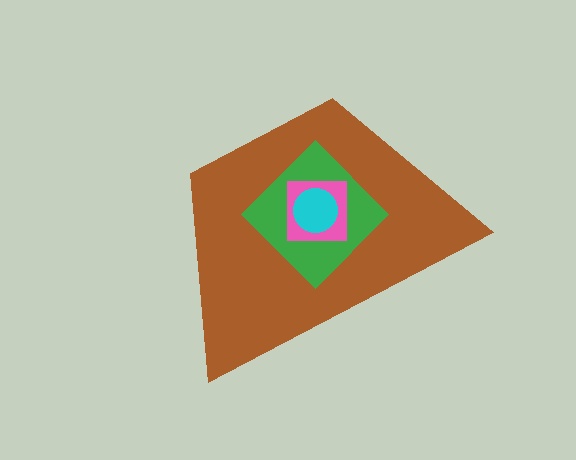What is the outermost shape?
The brown trapezoid.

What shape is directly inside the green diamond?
The pink square.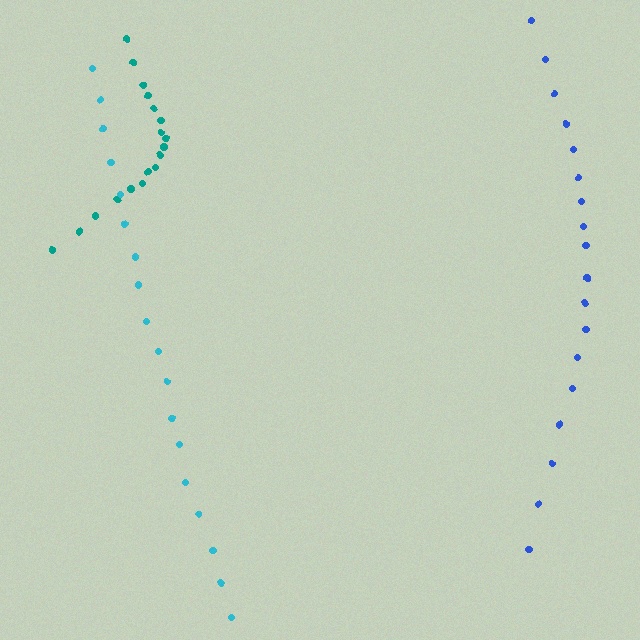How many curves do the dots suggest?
There are 3 distinct paths.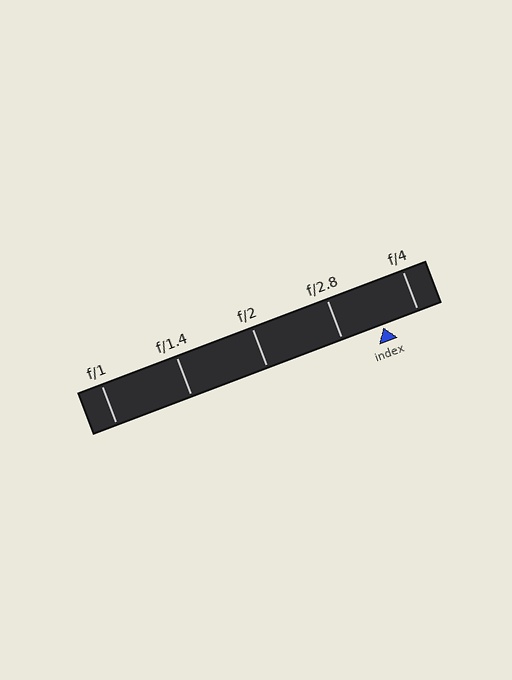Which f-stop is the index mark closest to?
The index mark is closest to f/4.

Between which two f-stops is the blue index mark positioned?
The index mark is between f/2.8 and f/4.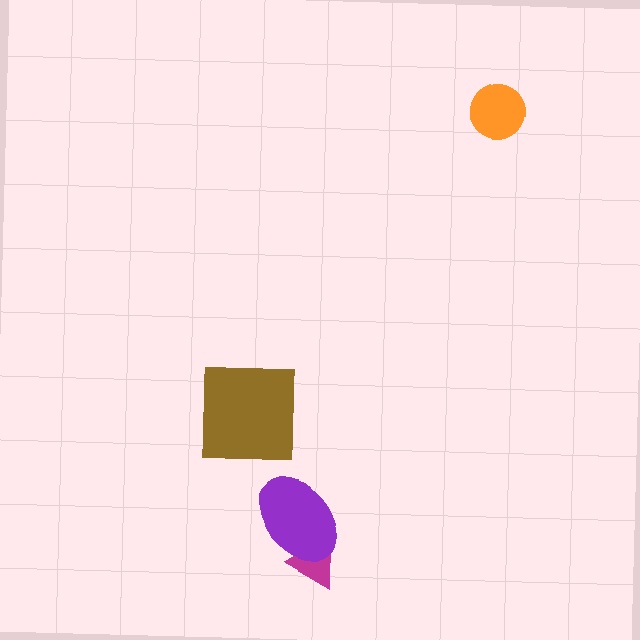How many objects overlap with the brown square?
0 objects overlap with the brown square.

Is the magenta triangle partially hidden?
Yes, it is partially covered by another shape.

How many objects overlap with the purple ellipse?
1 object overlaps with the purple ellipse.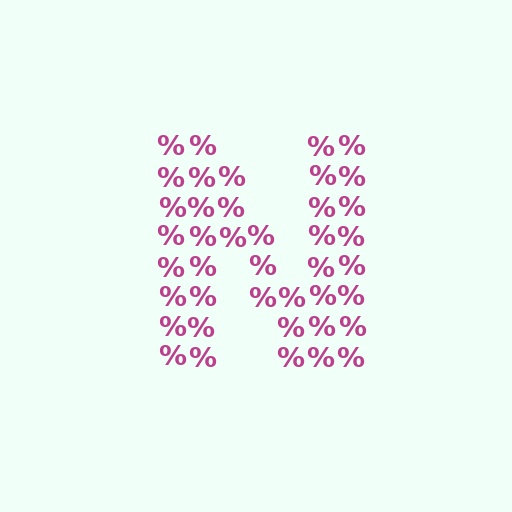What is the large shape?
The large shape is the letter N.